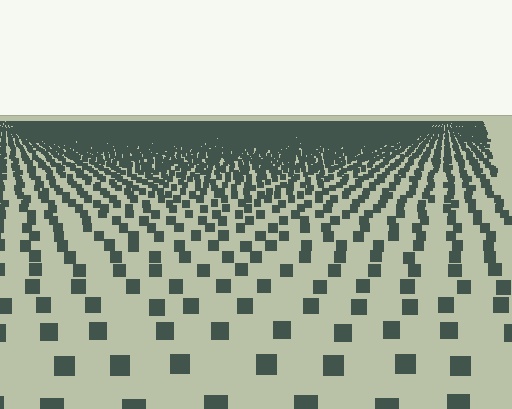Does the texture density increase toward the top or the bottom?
Density increases toward the top.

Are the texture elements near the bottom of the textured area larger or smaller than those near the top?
Larger. Near the bottom, elements are closer to the viewer and appear at a bigger on-screen size.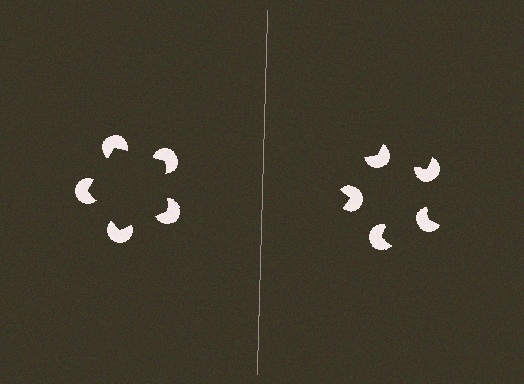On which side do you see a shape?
An illusory pentagon appears on the left side. On the right side the wedge cuts are rotated, so no coherent shape forms.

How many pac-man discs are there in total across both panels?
10 — 5 on each side.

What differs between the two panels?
The pac-man discs are positioned identically on both sides; only the wedge orientations differ. On the left they align to a pentagon; on the right they are misaligned.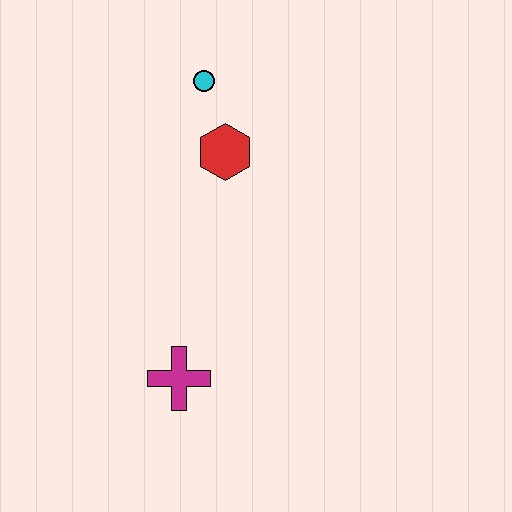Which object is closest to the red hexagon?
The cyan circle is closest to the red hexagon.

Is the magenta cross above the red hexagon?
No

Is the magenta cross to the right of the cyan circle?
No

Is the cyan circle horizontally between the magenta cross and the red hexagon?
Yes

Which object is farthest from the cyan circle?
The magenta cross is farthest from the cyan circle.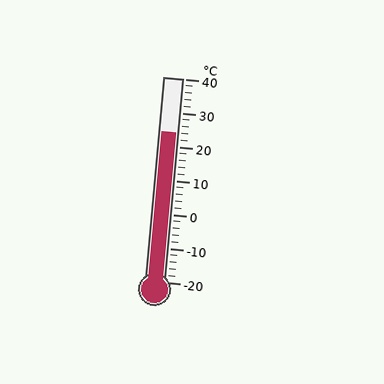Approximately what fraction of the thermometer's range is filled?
The thermometer is filled to approximately 75% of its range.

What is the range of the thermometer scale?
The thermometer scale ranges from -20°C to 40°C.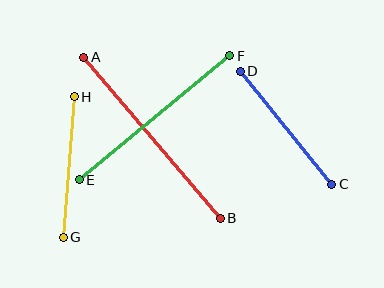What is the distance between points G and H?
The distance is approximately 141 pixels.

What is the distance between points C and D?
The distance is approximately 145 pixels.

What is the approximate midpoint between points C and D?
The midpoint is at approximately (286, 128) pixels.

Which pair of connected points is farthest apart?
Points A and B are farthest apart.